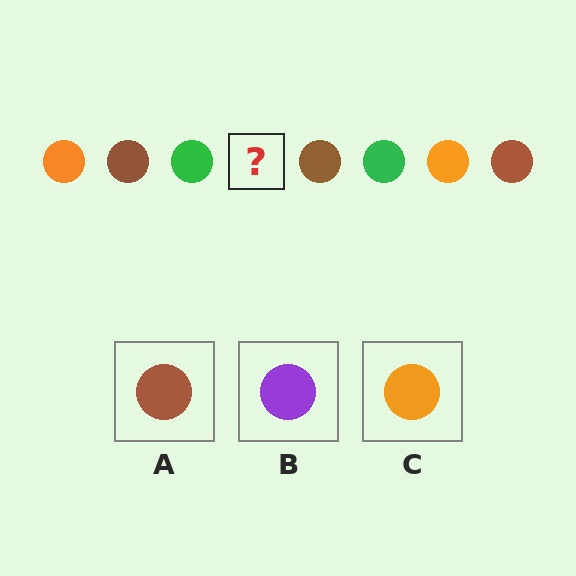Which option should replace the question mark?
Option C.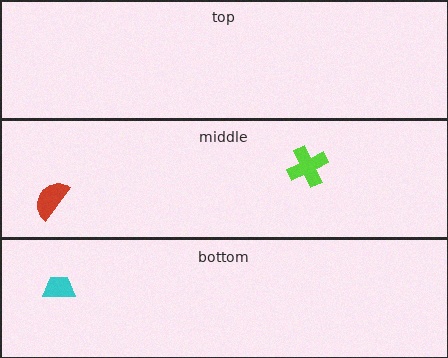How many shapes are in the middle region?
2.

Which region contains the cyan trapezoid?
The bottom region.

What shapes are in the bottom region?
The cyan trapezoid.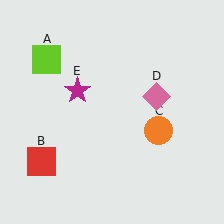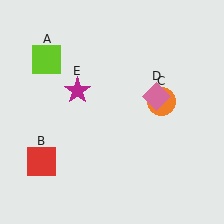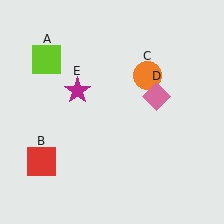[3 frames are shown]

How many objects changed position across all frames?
1 object changed position: orange circle (object C).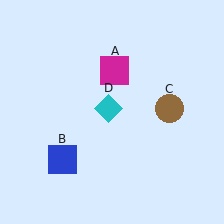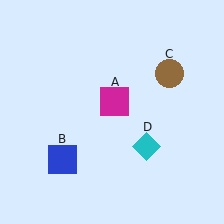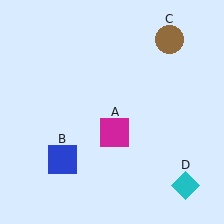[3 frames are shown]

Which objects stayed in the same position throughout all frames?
Blue square (object B) remained stationary.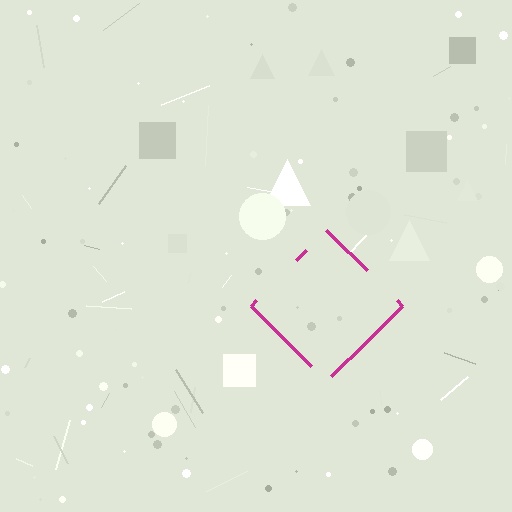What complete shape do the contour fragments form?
The contour fragments form a diamond.